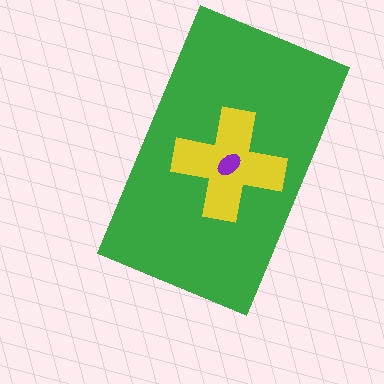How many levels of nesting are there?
3.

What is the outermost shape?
The green rectangle.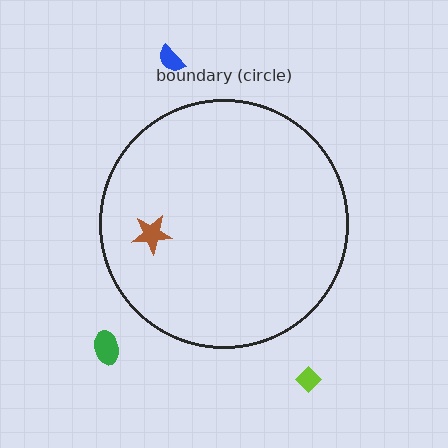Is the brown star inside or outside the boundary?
Inside.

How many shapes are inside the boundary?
1 inside, 3 outside.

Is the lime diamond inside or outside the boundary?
Outside.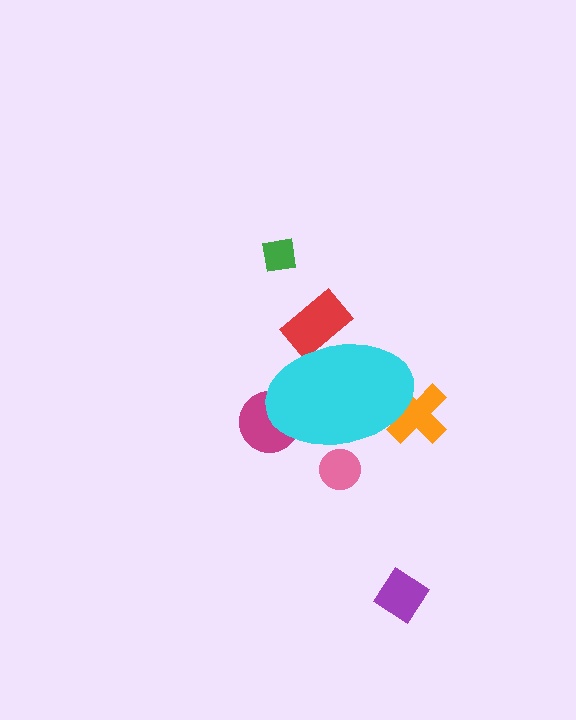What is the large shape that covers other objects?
A cyan ellipse.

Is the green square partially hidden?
No, the green square is fully visible.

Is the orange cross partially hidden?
Yes, the orange cross is partially hidden behind the cyan ellipse.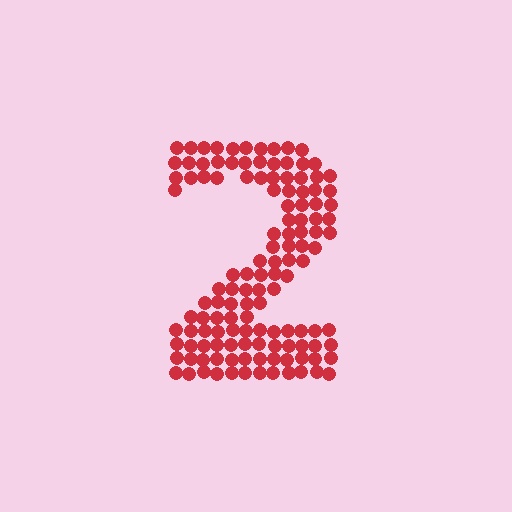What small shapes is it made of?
It is made of small circles.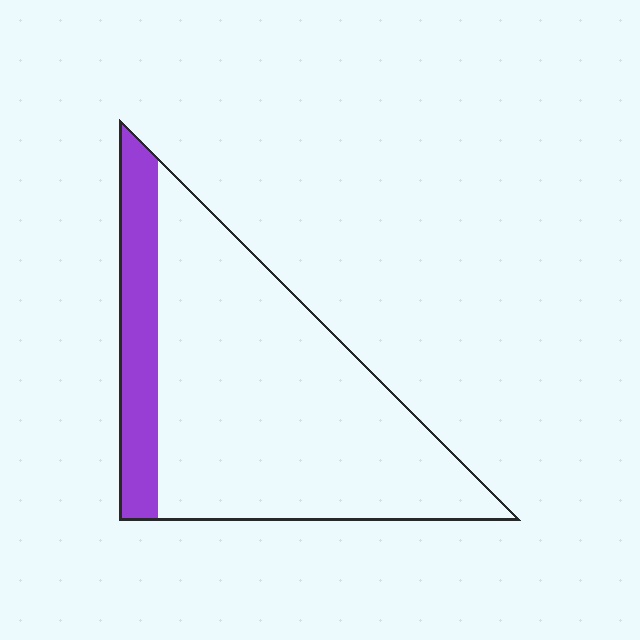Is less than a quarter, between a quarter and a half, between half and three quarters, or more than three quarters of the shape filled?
Less than a quarter.